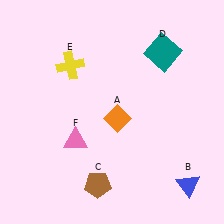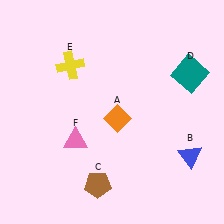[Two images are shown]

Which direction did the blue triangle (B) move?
The blue triangle (B) moved up.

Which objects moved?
The objects that moved are: the blue triangle (B), the teal square (D).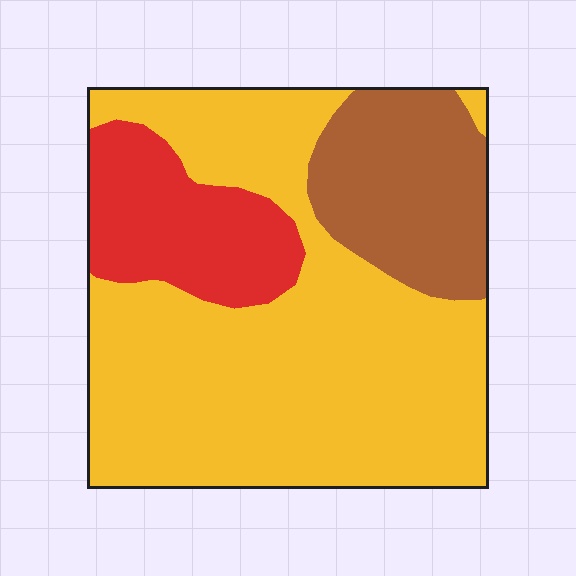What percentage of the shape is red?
Red takes up about one sixth (1/6) of the shape.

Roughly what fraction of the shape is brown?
Brown takes up between a sixth and a third of the shape.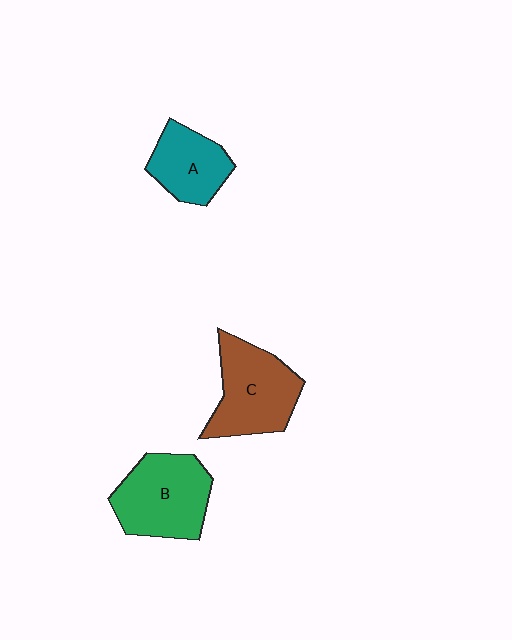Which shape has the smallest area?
Shape A (teal).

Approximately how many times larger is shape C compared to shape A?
Approximately 1.4 times.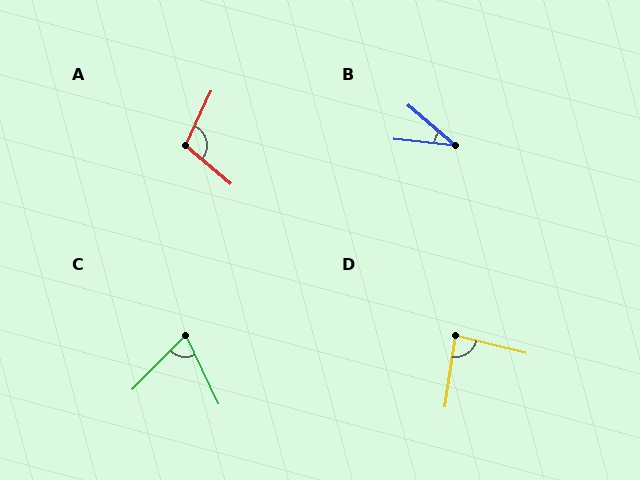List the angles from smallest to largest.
B (34°), C (70°), D (85°), A (105°).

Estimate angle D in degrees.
Approximately 85 degrees.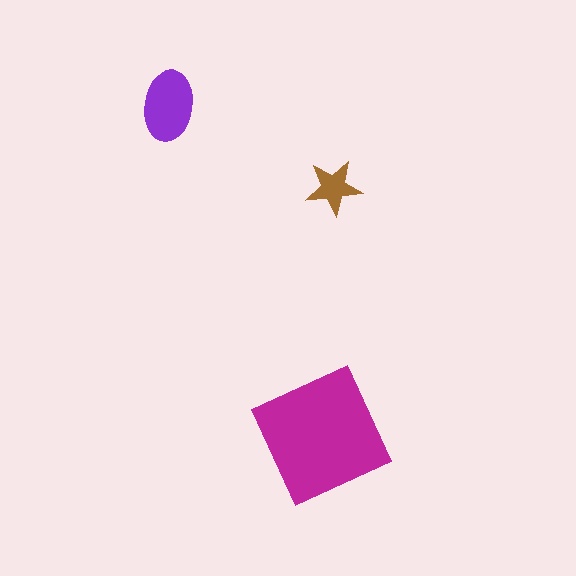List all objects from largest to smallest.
The magenta square, the purple ellipse, the brown star.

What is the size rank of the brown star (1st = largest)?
3rd.